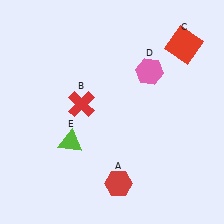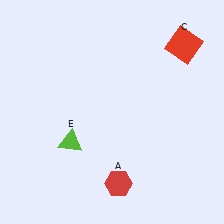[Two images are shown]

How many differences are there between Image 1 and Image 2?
There are 2 differences between the two images.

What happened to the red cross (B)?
The red cross (B) was removed in Image 2. It was in the top-left area of Image 1.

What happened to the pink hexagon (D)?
The pink hexagon (D) was removed in Image 2. It was in the top-right area of Image 1.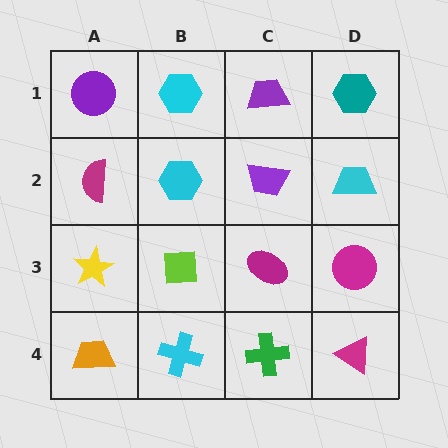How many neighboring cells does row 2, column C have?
4.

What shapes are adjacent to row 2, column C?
A purple trapezoid (row 1, column C), a magenta ellipse (row 3, column C), a cyan hexagon (row 2, column B), a cyan trapezoid (row 2, column D).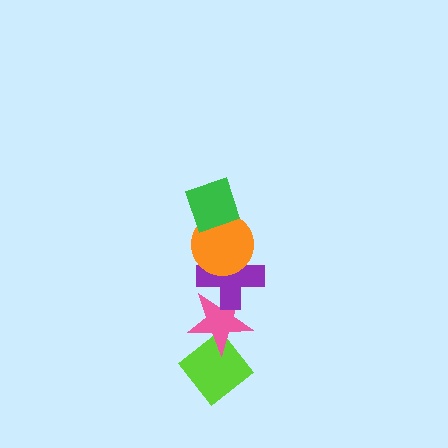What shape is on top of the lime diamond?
The pink star is on top of the lime diamond.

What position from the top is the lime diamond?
The lime diamond is 5th from the top.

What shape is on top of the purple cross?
The orange circle is on top of the purple cross.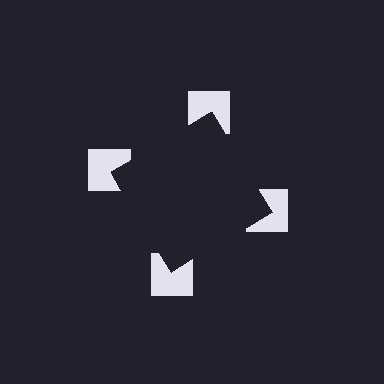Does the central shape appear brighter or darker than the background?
It typically appears slightly darker than the background, even though no actual brightness change is drawn.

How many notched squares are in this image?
There are 4 — one at each vertex of the illusory square.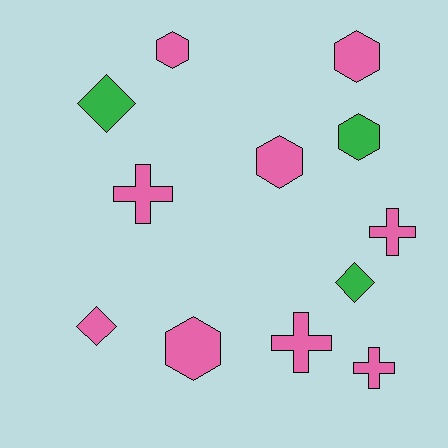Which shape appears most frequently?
Hexagon, with 5 objects.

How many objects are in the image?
There are 12 objects.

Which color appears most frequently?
Pink, with 9 objects.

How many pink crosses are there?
There are 4 pink crosses.